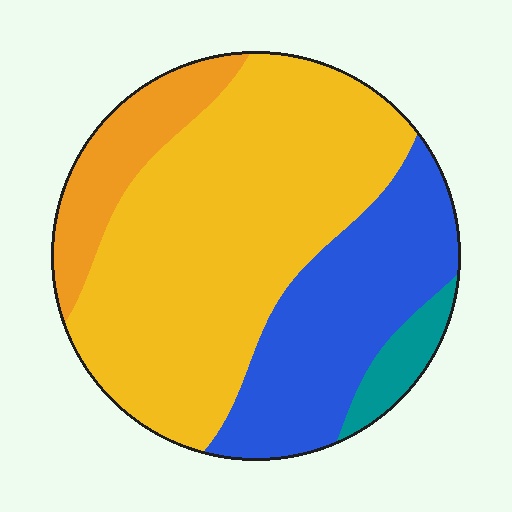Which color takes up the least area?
Teal, at roughly 5%.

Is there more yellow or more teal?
Yellow.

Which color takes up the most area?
Yellow, at roughly 55%.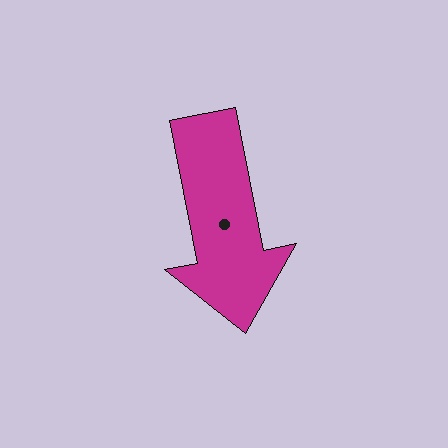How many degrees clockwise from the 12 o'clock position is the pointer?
Approximately 169 degrees.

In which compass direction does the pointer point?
South.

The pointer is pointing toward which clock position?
Roughly 6 o'clock.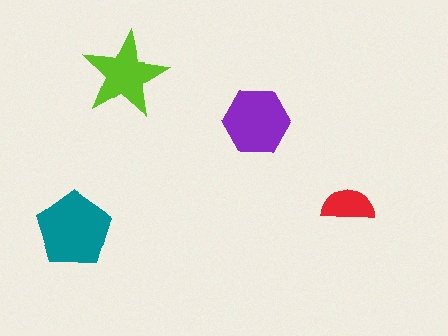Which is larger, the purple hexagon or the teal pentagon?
The teal pentagon.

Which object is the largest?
The teal pentagon.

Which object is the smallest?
The red semicircle.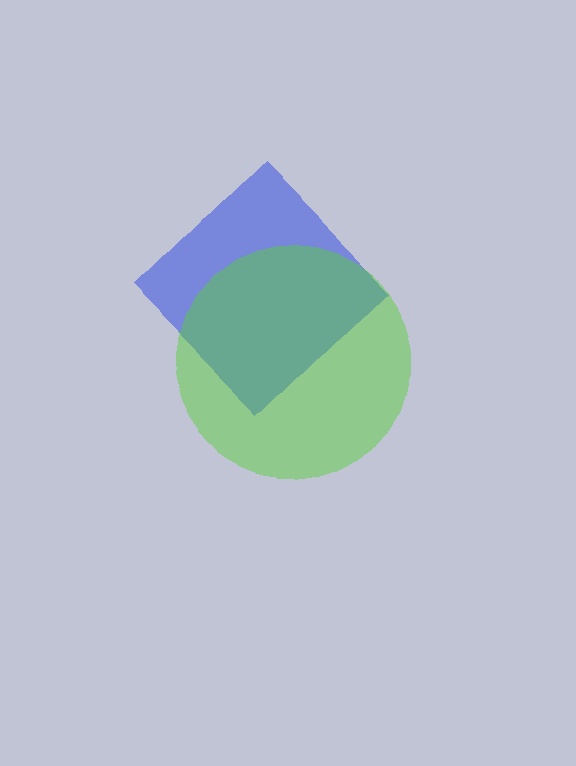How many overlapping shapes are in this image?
There are 2 overlapping shapes in the image.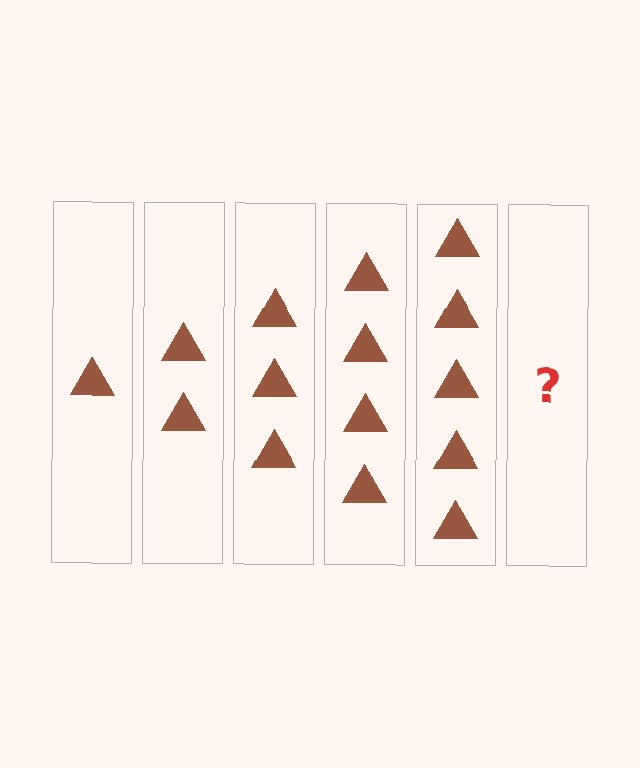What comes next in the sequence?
The next element should be 6 triangles.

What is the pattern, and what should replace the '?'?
The pattern is that each step adds one more triangle. The '?' should be 6 triangles.